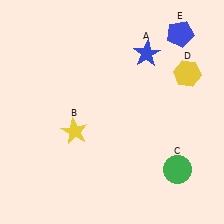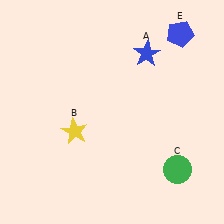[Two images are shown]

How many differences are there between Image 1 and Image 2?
There is 1 difference between the two images.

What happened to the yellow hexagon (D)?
The yellow hexagon (D) was removed in Image 2. It was in the top-right area of Image 1.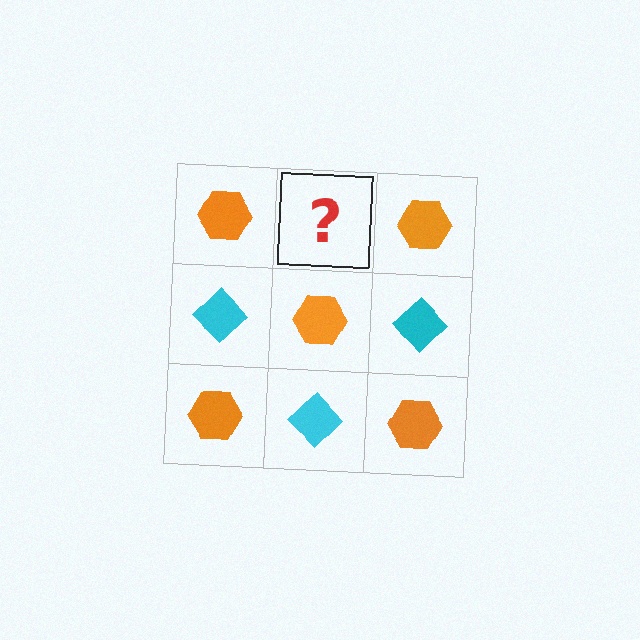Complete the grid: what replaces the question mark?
The question mark should be replaced with a cyan diamond.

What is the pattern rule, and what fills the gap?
The rule is that it alternates orange hexagon and cyan diamond in a checkerboard pattern. The gap should be filled with a cyan diamond.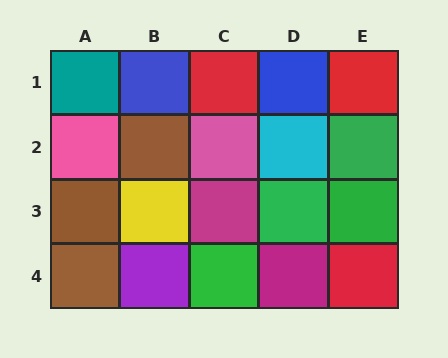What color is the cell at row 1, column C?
Red.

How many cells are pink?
2 cells are pink.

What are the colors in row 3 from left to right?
Brown, yellow, magenta, green, green.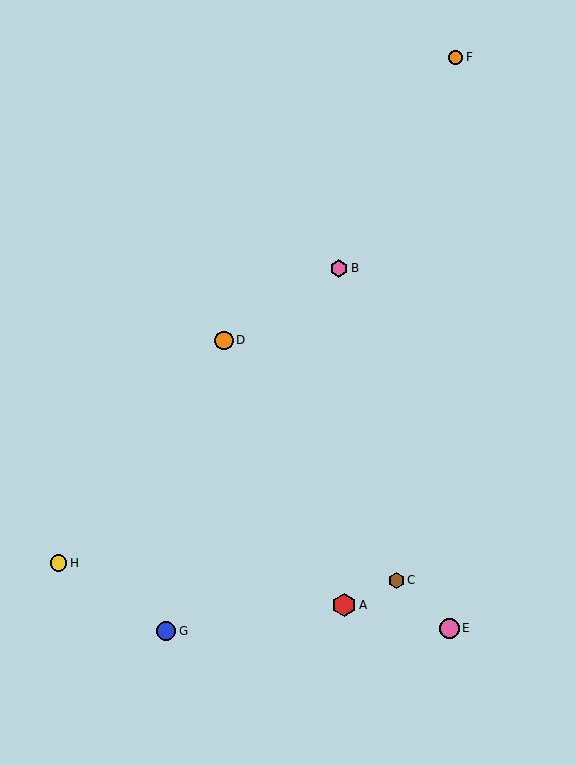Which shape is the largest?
The red hexagon (labeled A) is the largest.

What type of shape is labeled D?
Shape D is an orange circle.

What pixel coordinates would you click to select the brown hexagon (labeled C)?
Click at (396, 580) to select the brown hexagon C.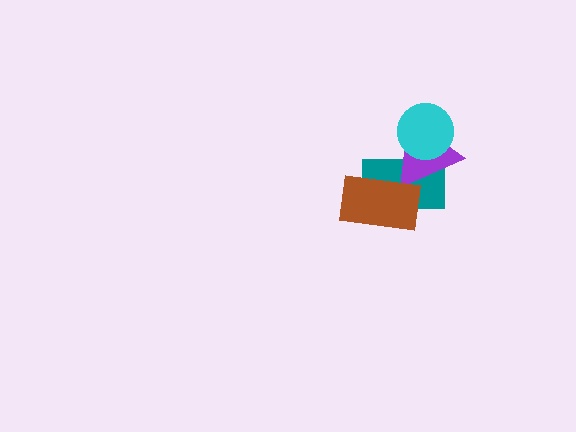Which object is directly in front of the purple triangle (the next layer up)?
The brown rectangle is directly in front of the purple triangle.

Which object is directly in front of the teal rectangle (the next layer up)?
The purple triangle is directly in front of the teal rectangle.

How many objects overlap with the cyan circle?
2 objects overlap with the cyan circle.